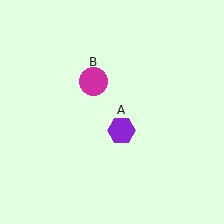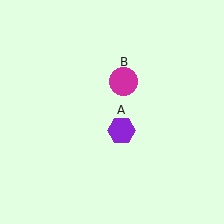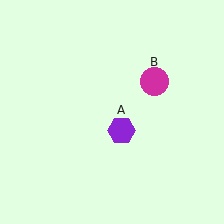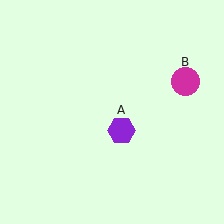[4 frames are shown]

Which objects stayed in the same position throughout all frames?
Purple hexagon (object A) remained stationary.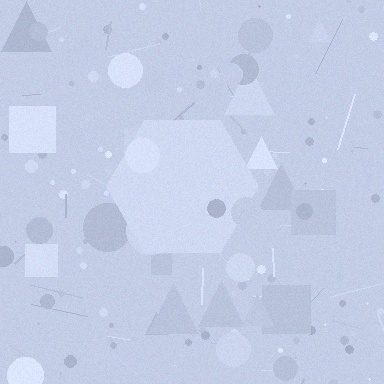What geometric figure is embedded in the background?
A hexagon is embedded in the background.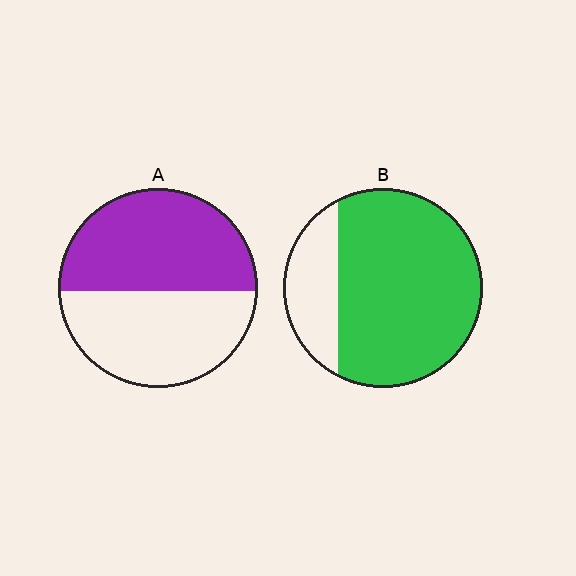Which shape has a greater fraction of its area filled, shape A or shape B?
Shape B.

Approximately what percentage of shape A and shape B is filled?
A is approximately 50% and B is approximately 80%.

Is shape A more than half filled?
Roughly half.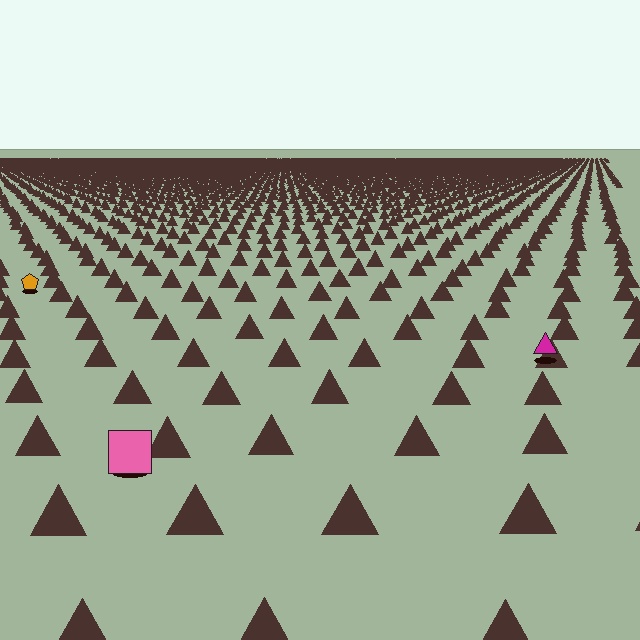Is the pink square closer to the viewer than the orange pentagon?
Yes. The pink square is closer — you can tell from the texture gradient: the ground texture is coarser near it.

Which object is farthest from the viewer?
The orange pentagon is farthest from the viewer. It appears smaller and the ground texture around it is denser.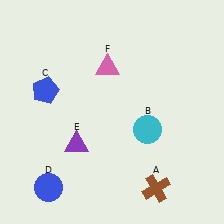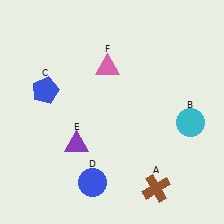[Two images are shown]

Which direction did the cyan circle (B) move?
The cyan circle (B) moved right.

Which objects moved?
The objects that moved are: the cyan circle (B), the blue circle (D).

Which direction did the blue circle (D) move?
The blue circle (D) moved right.